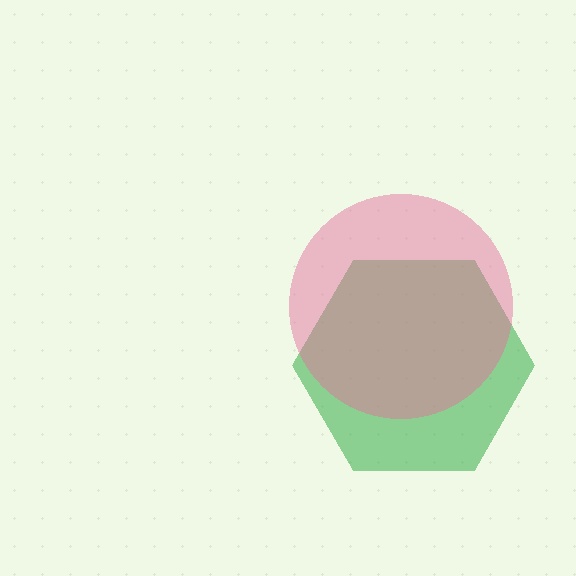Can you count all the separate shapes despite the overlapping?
Yes, there are 2 separate shapes.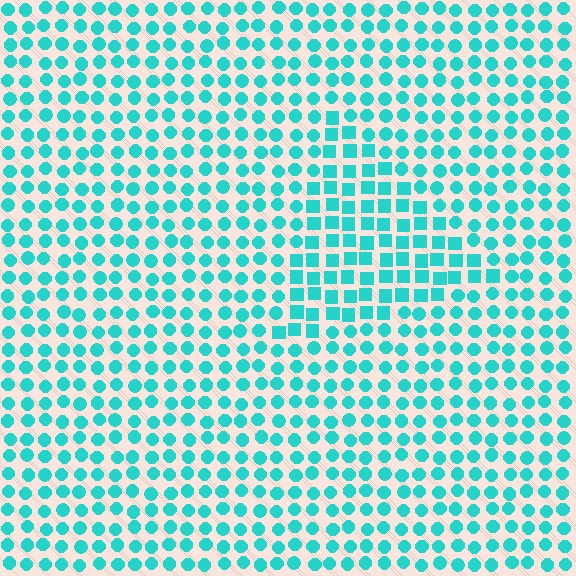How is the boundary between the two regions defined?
The boundary is defined by a change in element shape: squares inside vs. circles outside. All elements share the same color and spacing.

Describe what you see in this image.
The image is filled with small cyan elements arranged in a uniform grid. A triangle-shaped region contains squares, while the surrounding area contains circles. The boundary is defined purely by the change in element shape.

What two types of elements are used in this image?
The image uses squares inside the triangle region and circles outside it.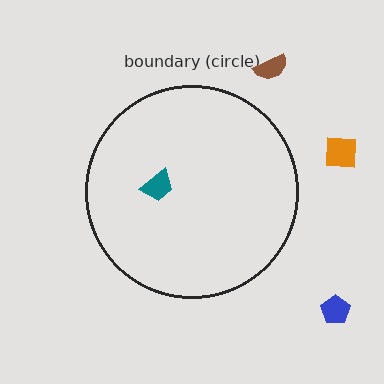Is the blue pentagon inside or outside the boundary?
Outside.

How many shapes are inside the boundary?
1 inside, 3 outside.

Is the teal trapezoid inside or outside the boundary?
Inside.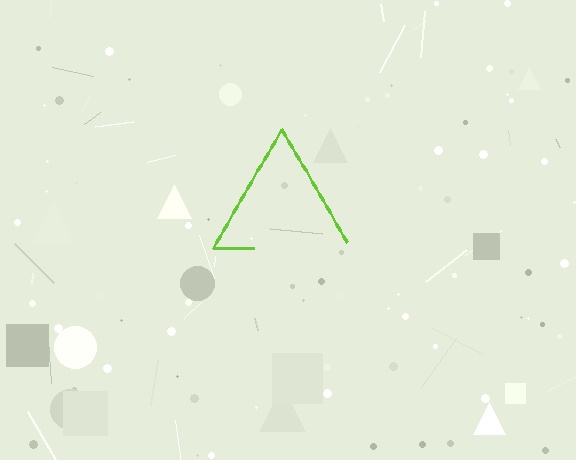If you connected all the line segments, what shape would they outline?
They would outline a triangle.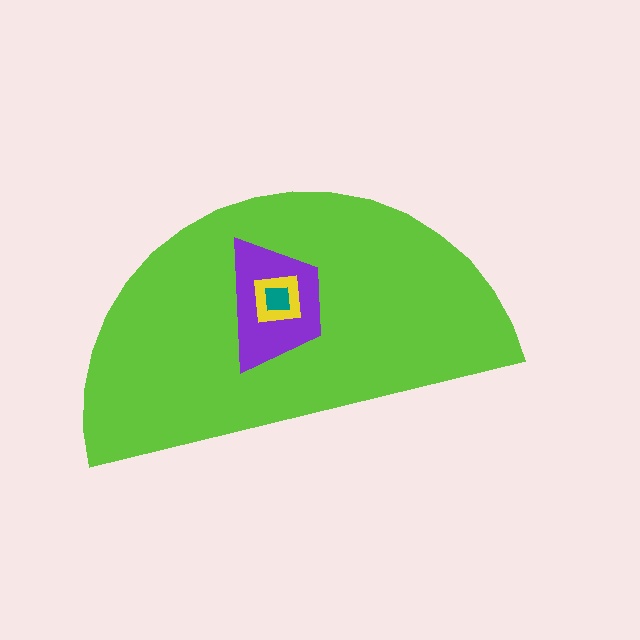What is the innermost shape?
The teal square.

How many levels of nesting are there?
4.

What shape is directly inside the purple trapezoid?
The yellow square.